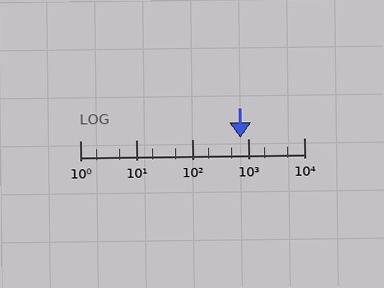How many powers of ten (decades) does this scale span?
The scale spans 4 decades, from 1 to 10000.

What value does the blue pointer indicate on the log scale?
The pointer indicates approximately 720.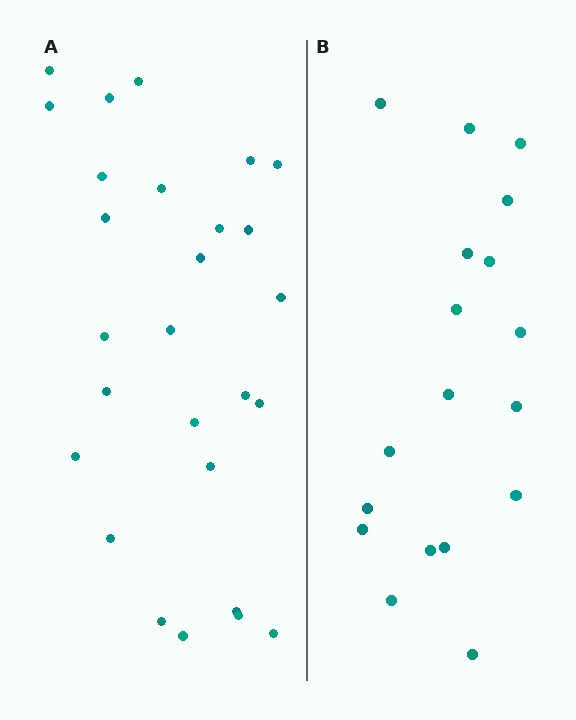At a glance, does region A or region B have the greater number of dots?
Region A (the left region) has more dots.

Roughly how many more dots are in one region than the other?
Region A has roughly 8 or so more dots than region B.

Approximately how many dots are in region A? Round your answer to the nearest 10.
About 30 dots. (The exact count is 27, which rounds to 30.)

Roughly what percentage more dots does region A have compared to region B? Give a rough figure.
About 50% more.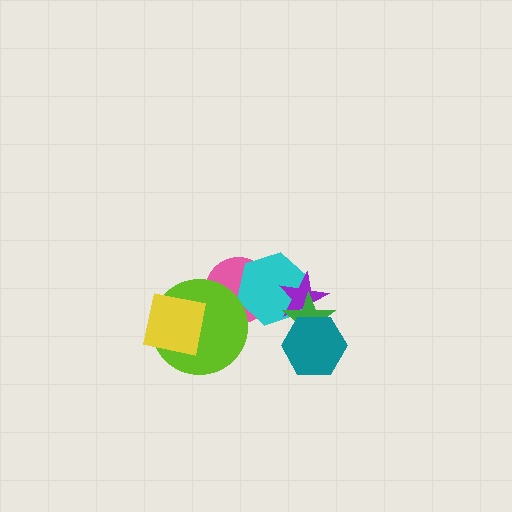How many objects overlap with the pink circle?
2 objects overlap with the pink circle.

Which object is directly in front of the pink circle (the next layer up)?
The cyan hexagon is directly in front of the pink circle.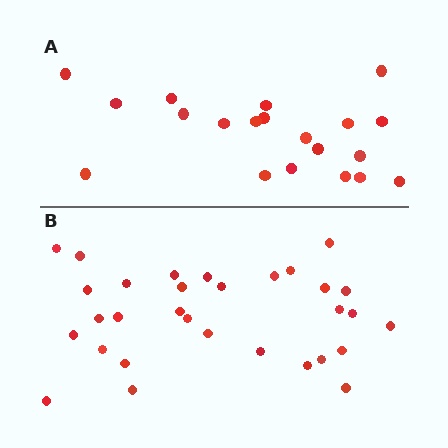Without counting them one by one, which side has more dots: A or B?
Region B (the bottom region) has more dots.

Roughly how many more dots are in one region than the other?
Region B has roughly 12 or so more dots than region A.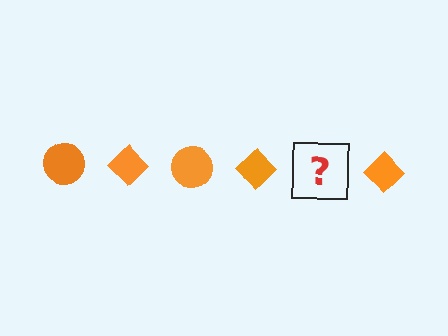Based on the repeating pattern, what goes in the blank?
The blank should be an orange circle.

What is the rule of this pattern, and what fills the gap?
The rule is that the pattern cycles through circle, diamond shapes in orange. The gap should be filled with an orange circle.